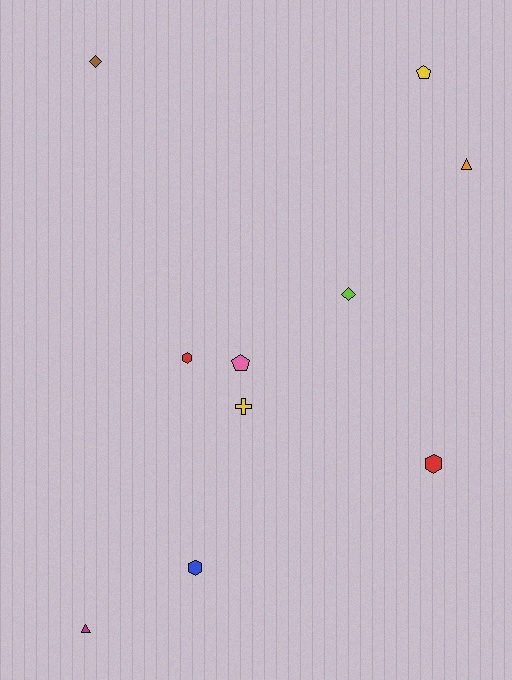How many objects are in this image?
There are 10 objects.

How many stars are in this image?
There are no stars.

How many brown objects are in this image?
There is 1 brown object.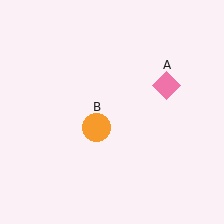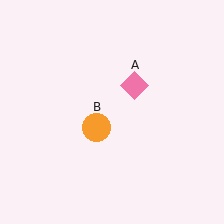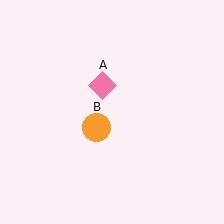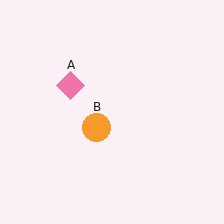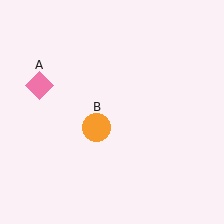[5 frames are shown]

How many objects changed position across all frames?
1 object changed position: pink diamond (object A).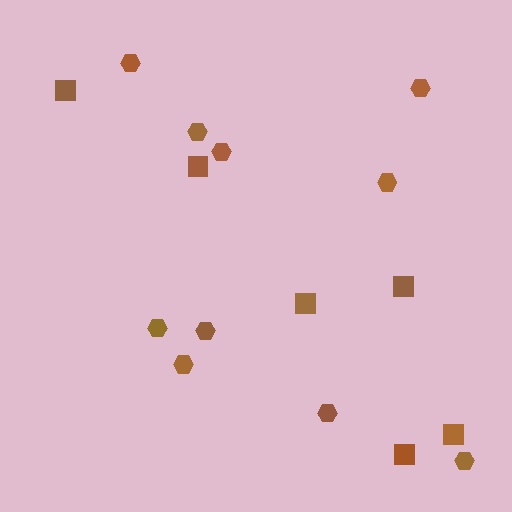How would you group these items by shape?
There are 2 groups: one group of hexagons (10) and one group of squares (6).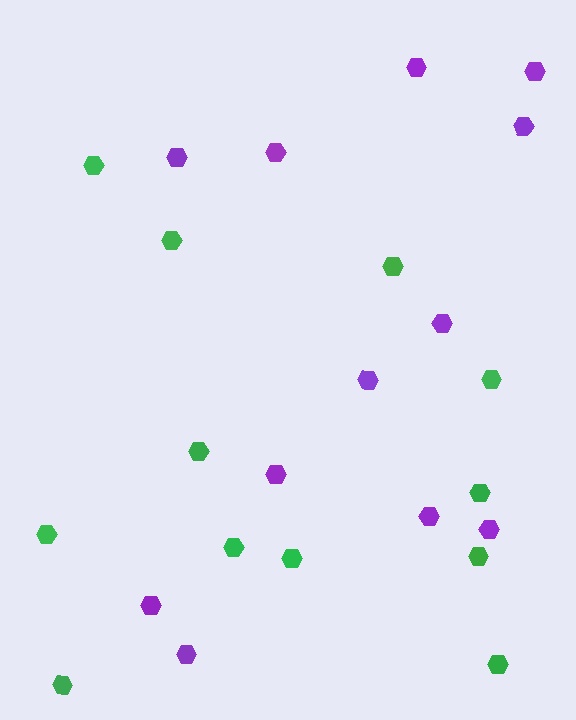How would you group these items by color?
There are 2 groups: one group of green hexagons (12) and one group of purple hexagons (12).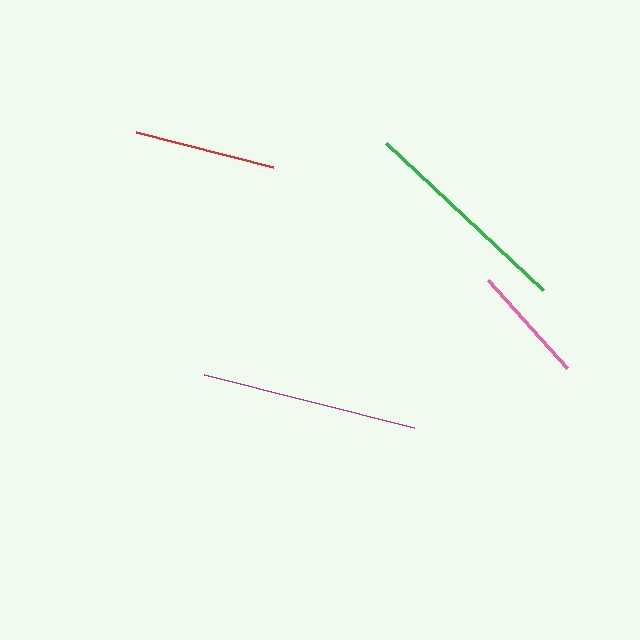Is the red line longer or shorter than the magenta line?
The magenta line is longer than the red line.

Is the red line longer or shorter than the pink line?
The red line is longer than the pink line.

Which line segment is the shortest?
The pink line is the shortest at approximately 118 pixels.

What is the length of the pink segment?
The pink segment is approximately 118 pixels long.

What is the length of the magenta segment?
The magenta segment is approximately 217 pixels long.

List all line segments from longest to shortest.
From longest to shortest: magenta, green, red, pink.